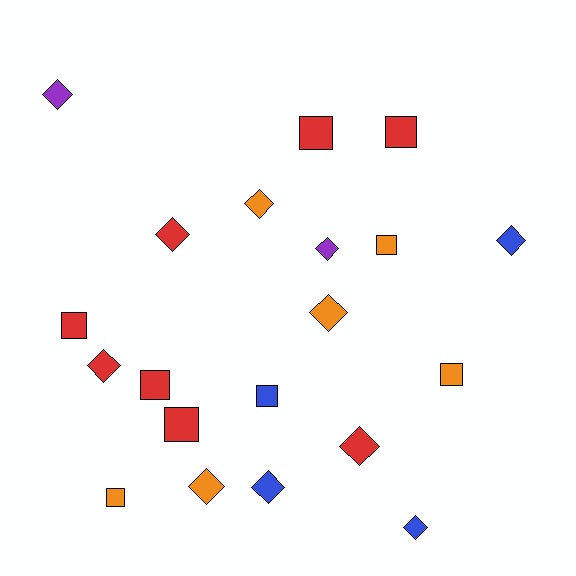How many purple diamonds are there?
There are 2 purple diamonds.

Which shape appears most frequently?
Diamond, with 11 objects.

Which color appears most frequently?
Red, with 8 objects.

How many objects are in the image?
There are 20 objects.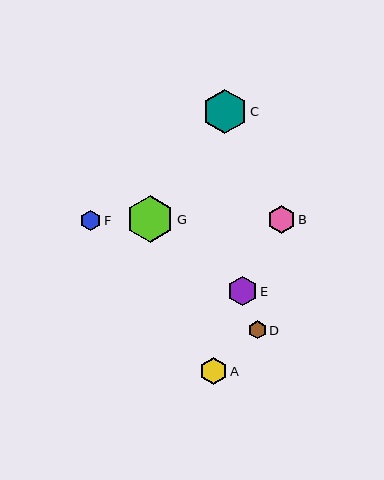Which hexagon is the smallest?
Hexagon D is the smallest with a size of approximately 18 pixels.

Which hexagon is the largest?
Hexagon G is the largest with a size of approximately 47 pixels.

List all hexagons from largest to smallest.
From largest to smallest: G, C, E, B, A, F, D.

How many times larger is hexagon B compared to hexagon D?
Hexagon B is approximately 1.5 times the size of hexagon D.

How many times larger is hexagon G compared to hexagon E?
Hexagon G is approximately 1.6 times the size of hexagon E.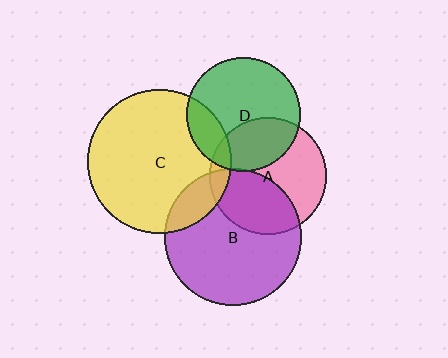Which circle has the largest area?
Circle C (yellow).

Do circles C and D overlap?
Yes.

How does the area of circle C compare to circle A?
Approximately 1.5 times.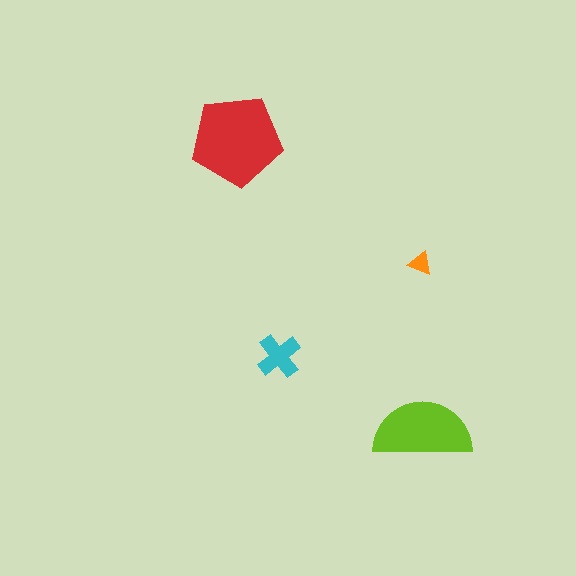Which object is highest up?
The red pentagon is topmost.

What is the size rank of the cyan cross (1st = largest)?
3rd.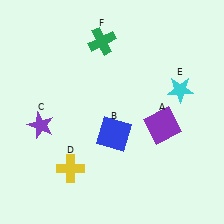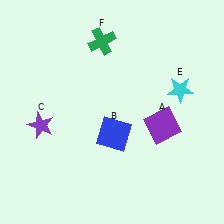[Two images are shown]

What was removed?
The yellow cross (D) was removed in Image 2.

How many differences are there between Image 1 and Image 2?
There is 1 difference between the two images.